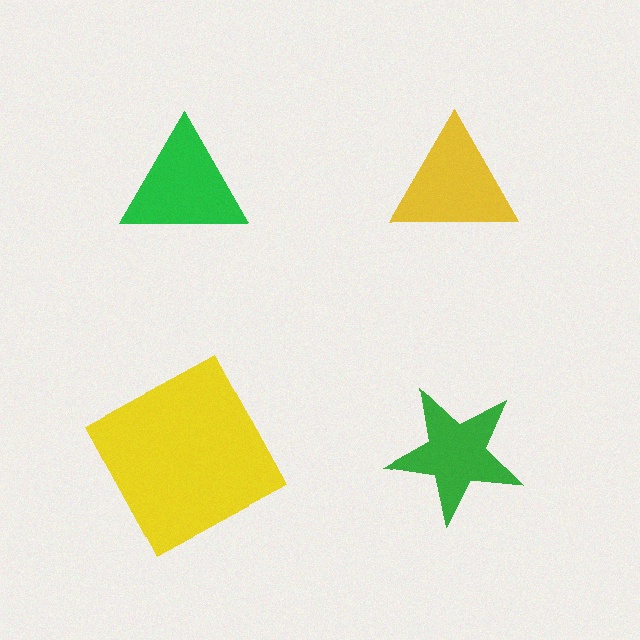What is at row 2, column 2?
A green star.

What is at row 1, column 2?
A yellow triangle.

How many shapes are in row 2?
2 shapes.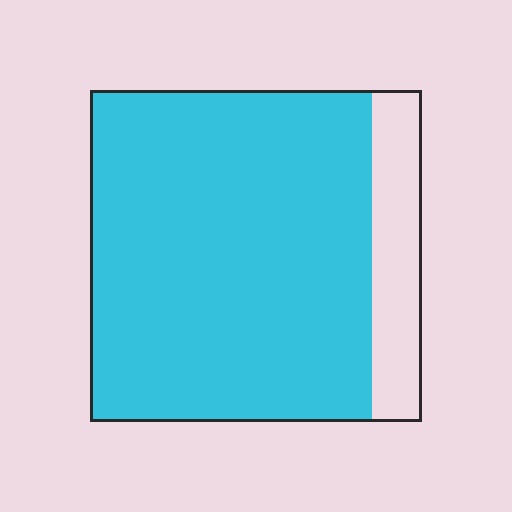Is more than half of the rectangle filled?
Yes.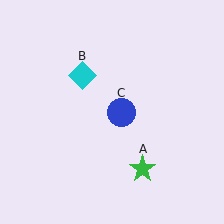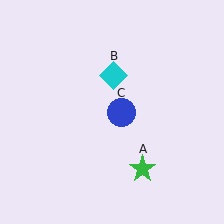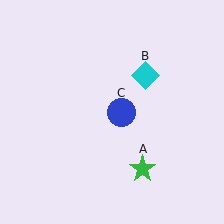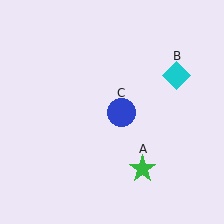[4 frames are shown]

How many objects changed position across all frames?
1 object changed position: cyan diamond (object B).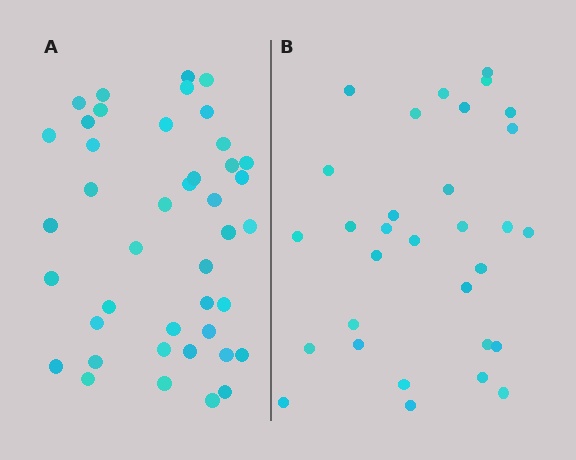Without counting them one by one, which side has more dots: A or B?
Region A (the left region) has more dots.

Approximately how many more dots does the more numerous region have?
Region A has roughly 12 or so more dots than region B.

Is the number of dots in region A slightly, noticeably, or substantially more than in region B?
Region A has noticeably more, but not dramatically so. The ratio is roughly 1.4 to 1.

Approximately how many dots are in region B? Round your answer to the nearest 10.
About 30 dots. (The exact count is 31, which rounds to 30.)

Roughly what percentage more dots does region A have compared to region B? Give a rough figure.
About 35% more.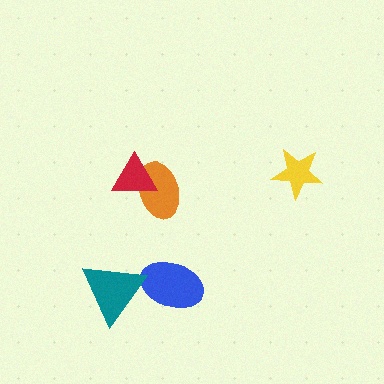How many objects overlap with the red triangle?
1 object overlaps with the red triangle.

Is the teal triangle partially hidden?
No, no other shape covers it.